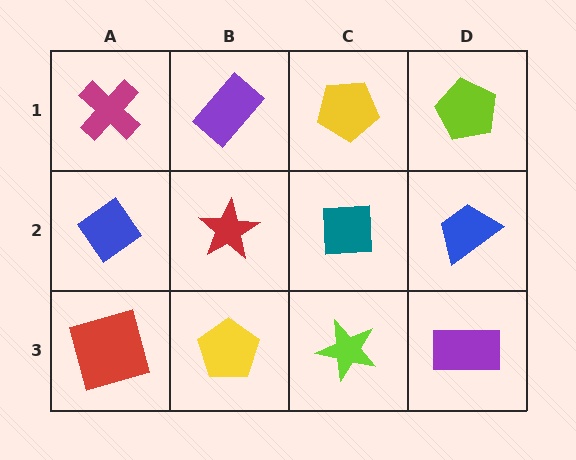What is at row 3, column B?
A yellow pentagon.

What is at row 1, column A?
A magenta cross.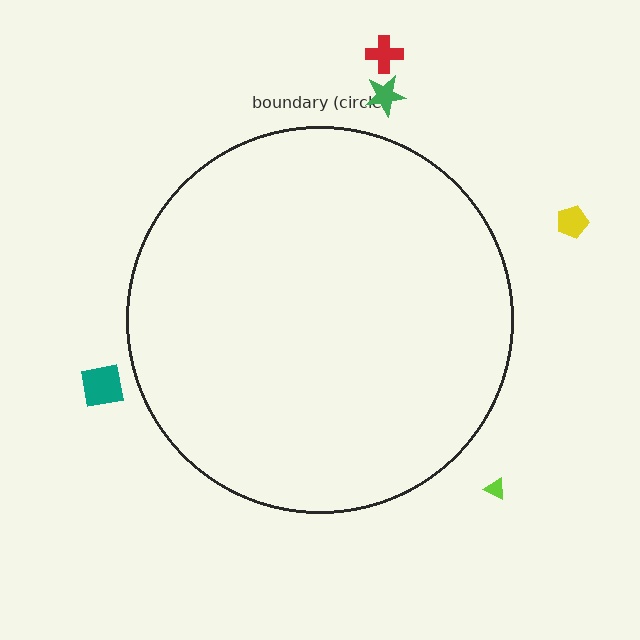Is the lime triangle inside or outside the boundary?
Outside.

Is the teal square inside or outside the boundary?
Outside.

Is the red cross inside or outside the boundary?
Outside.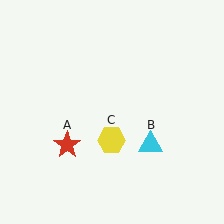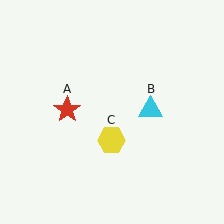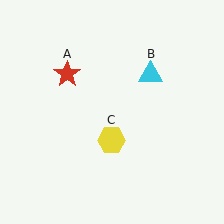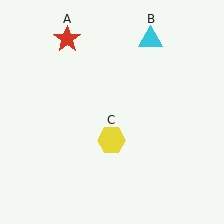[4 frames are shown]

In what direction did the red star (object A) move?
The red star (object A) moved up.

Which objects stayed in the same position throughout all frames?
Yellow hexagon (object C) remained stationary.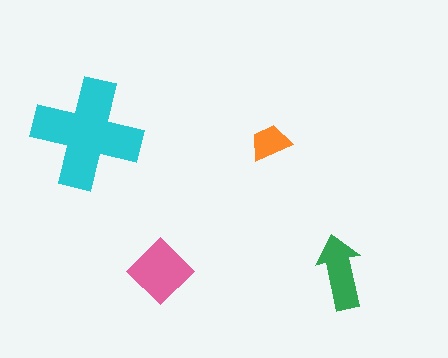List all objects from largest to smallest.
The cyan cross, the pink diamond, the green arrow, the orange trapezoid.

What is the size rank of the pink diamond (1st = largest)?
2nd.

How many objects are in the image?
There are 4 objects in the image.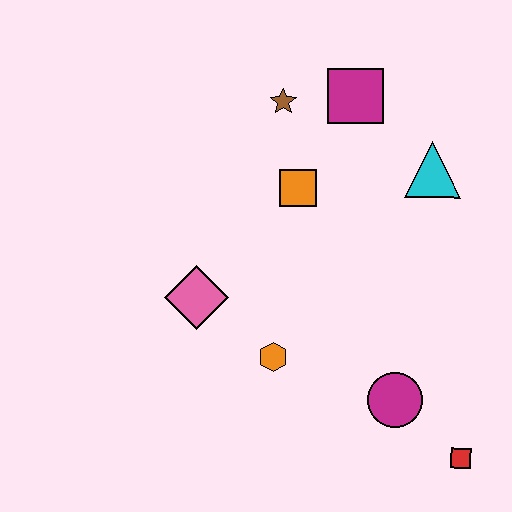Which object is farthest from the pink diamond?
The red square is farthest from the pink diamond.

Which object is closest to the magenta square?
The brown star is closest to the magenta square.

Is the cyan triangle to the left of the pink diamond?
No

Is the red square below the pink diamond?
Yes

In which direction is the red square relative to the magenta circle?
The red square is to the right of the magenta circle.